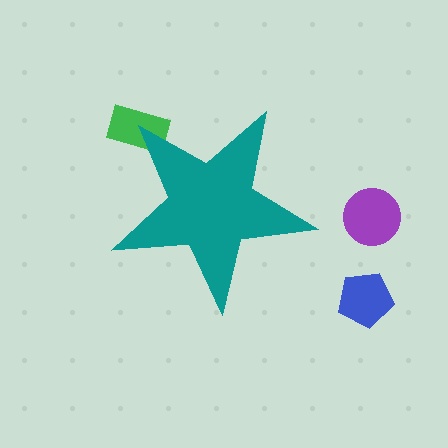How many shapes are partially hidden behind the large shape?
1 shape is partially hidden.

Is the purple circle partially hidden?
No, the purple circle is fully visible.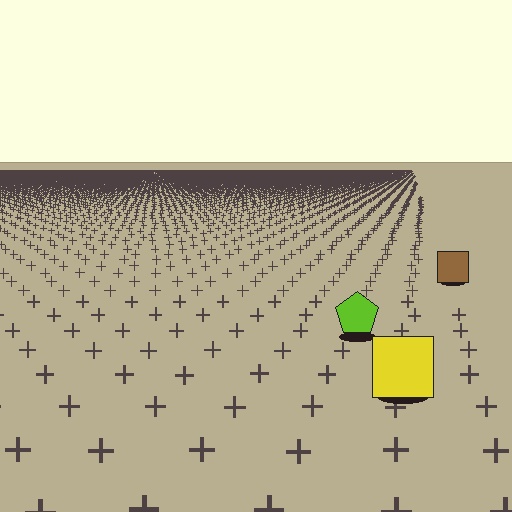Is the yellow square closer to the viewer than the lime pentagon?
Yes. The yellow square is closer — you can tell from the texture gradient: the ground texture is coarser near it.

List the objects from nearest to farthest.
From nearest to farthest: the yellow square, the lime pentagon, the brown square.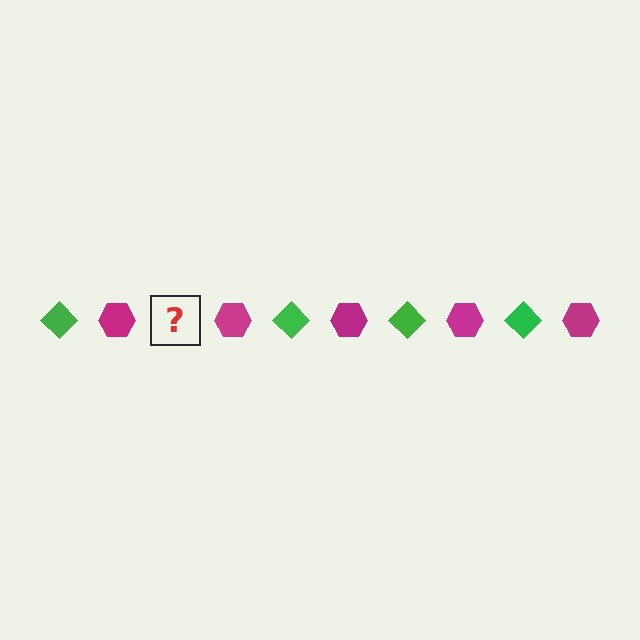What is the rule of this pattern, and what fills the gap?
The rule is that the pattern alternates between green diamond and magenta hexagon. The gap should be filled with a green diamond.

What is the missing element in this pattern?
The missing element is a green diamond.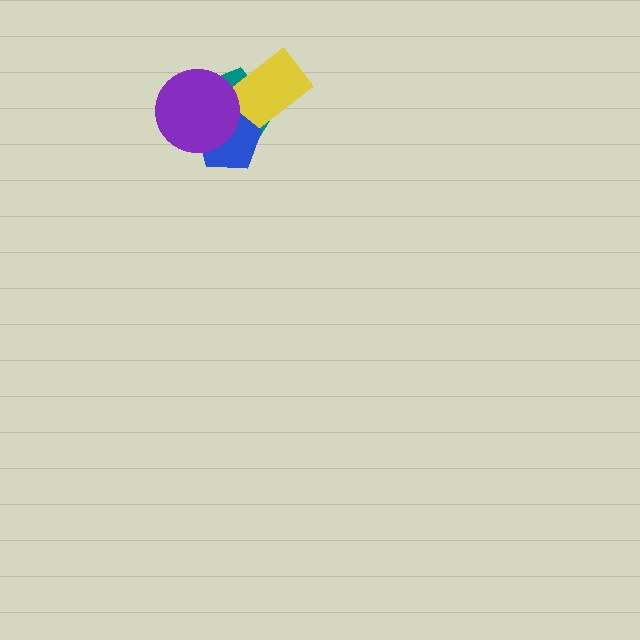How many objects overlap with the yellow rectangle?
3 objects overlap with the yellow rectangle.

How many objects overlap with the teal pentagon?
3 objects overlap with the teal pentagon.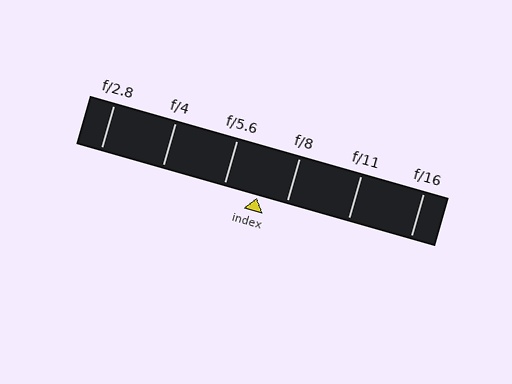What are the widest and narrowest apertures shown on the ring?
The widest aperture shown is f/2.8 and the narrowest is f/16.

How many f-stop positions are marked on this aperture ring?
There are 6 f-stop positions marked.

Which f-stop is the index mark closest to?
The index mark is closest to f/8.